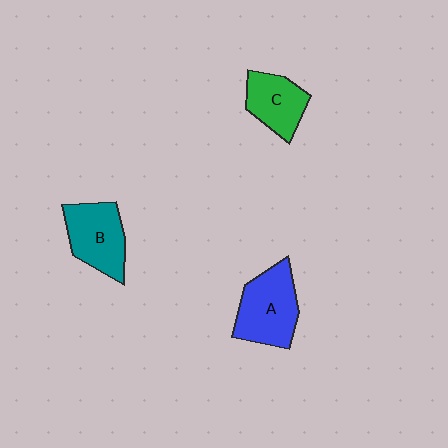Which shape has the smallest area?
Shape C (green).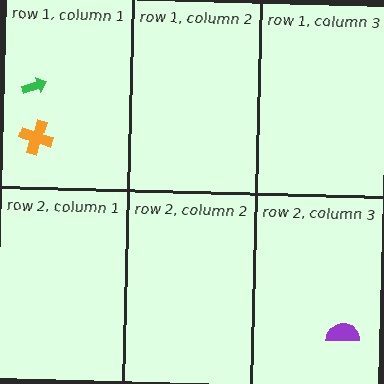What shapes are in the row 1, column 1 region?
The green arrow, the orange cross.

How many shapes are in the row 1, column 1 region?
2.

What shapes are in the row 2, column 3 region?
The purple semicircle.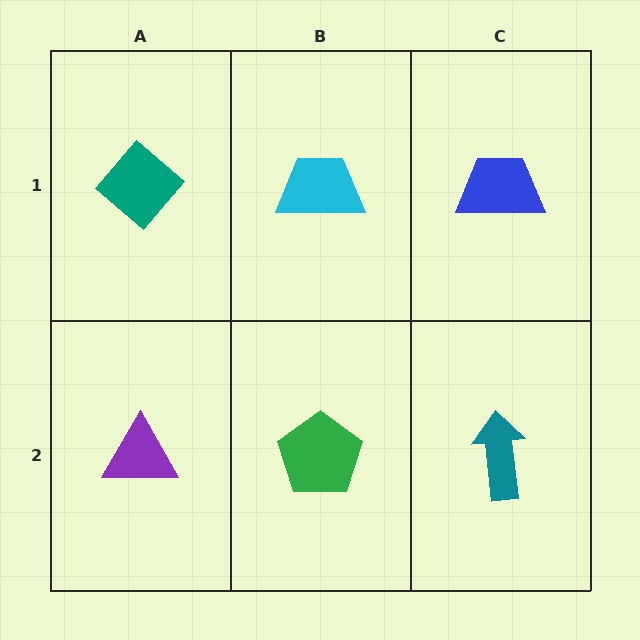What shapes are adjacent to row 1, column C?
A teal arrow (row 2, column C), a cyan trapezoid (row 1, column B).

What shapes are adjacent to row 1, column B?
A green pentagon (row 2, column B), a teal diamond (row 1, column A), a blue trapezoid (row 1, column C).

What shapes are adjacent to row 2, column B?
A cyan trapezoid (row 1, column B), a purple triangle (row 2, column A), a teal arrow (row 2, column C).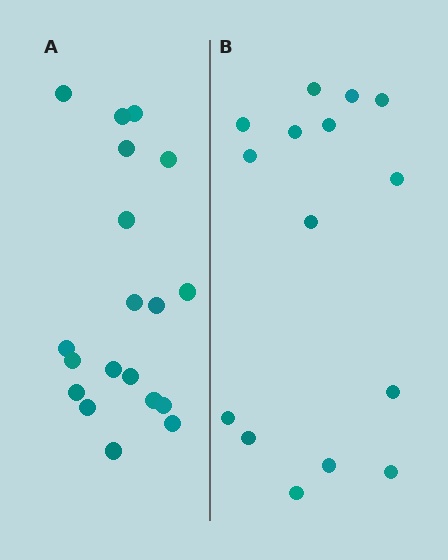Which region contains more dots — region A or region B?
Region A (the left region) has more dots.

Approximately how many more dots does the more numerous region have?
Region A has about 4 more dots than region B.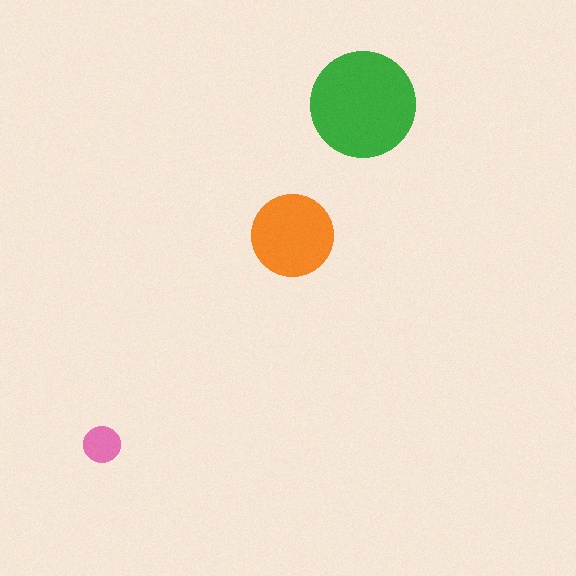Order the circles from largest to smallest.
the green one, the orange one, the pink one.